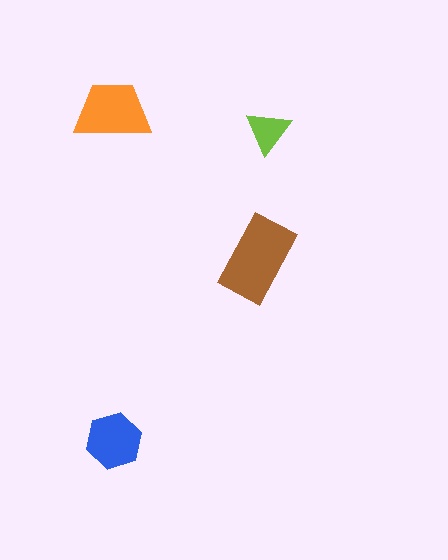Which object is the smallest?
The lime triangle.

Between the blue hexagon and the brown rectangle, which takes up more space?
The brown rectangle.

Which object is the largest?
The brown rectangle.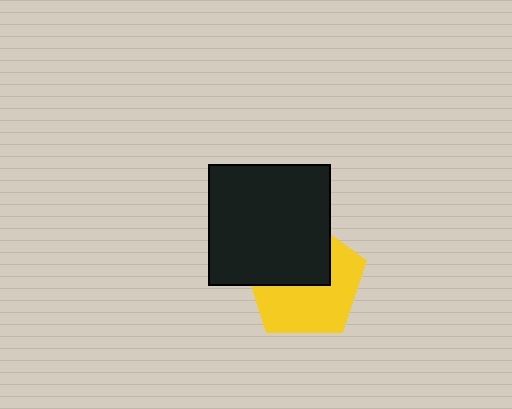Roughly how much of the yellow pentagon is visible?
About half of it is visible (roughly 56%).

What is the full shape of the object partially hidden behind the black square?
The partially hidden object is a yellow pentagon.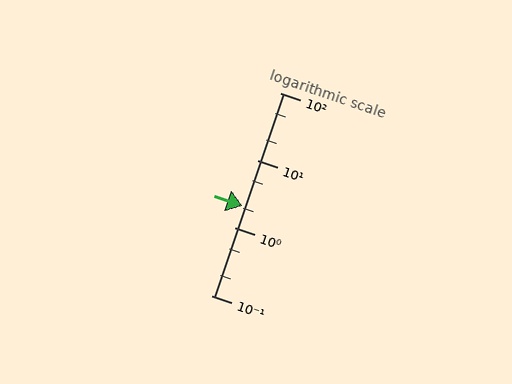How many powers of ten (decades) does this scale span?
The scale spans 3 decades, from 0.1 to 100.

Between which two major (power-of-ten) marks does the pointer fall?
The pointer is between 1 and 10.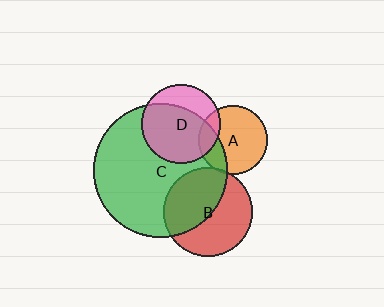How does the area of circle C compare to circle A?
Approximately 3.8 times.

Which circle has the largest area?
Circle C (green).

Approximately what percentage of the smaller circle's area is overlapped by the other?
Approximately 5%.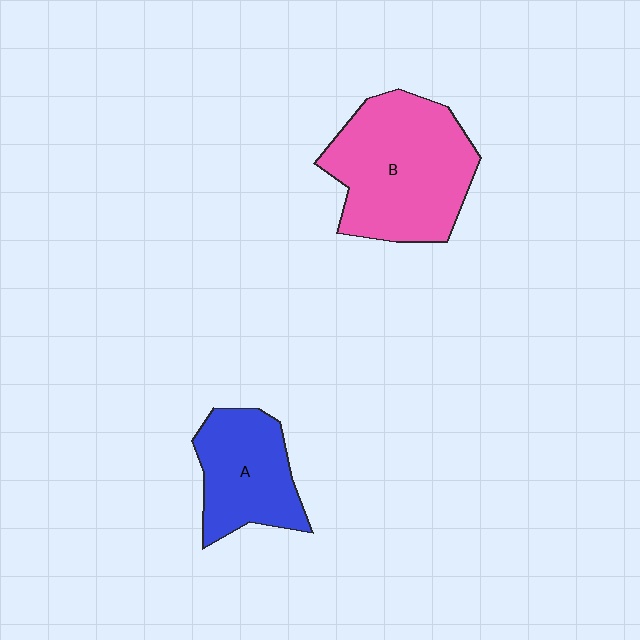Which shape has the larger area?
Shape B (pink).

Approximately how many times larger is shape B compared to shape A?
Approximately 1.6 times.